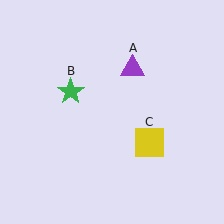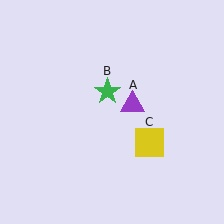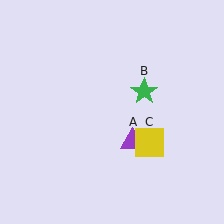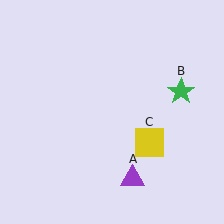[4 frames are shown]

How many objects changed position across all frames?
2 objects changed position: purple triangle (object A), green star (object B).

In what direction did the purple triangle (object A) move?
The purple triangle (object A) moved down.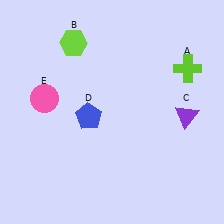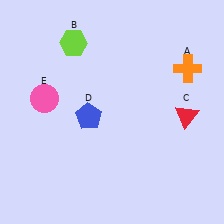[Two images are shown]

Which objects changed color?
A changed from lime to orange. C changed from purple to red.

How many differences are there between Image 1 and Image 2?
There are 2 differences between the two images.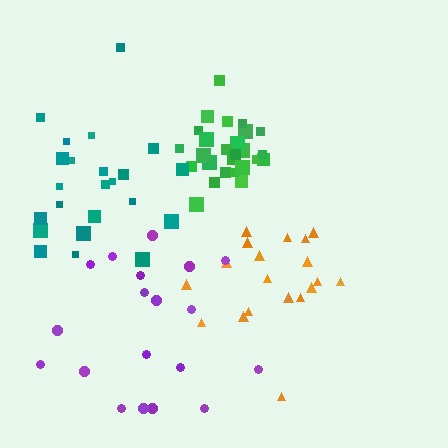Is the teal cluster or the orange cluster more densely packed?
Orange.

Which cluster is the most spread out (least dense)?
Purple.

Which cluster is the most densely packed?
Green.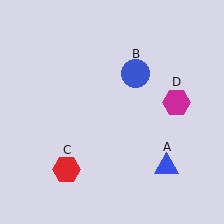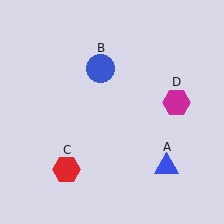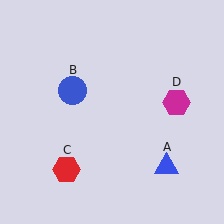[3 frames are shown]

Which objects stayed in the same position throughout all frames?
Blue triangle (object A) and red hexagon (object C) and magenta hexagon (object D) remained stationary.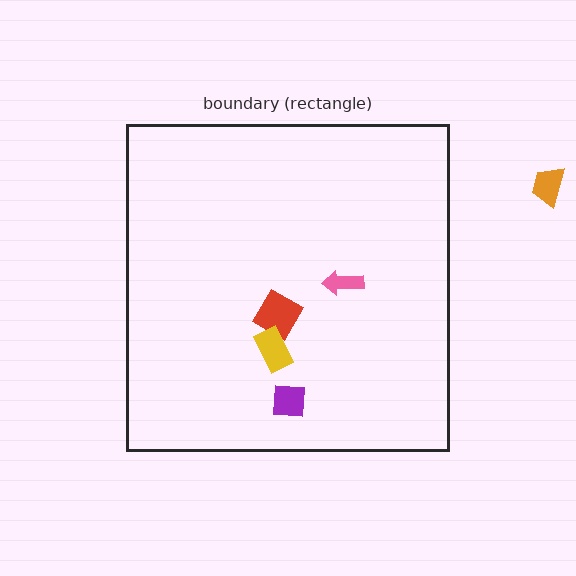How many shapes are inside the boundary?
4 inside, 1 outside.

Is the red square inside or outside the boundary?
Inside.